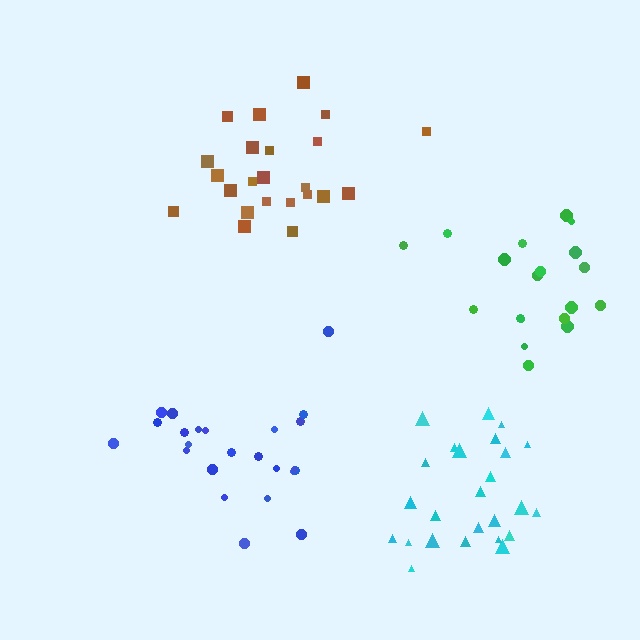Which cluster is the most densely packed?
Blue.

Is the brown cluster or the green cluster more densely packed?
Brown.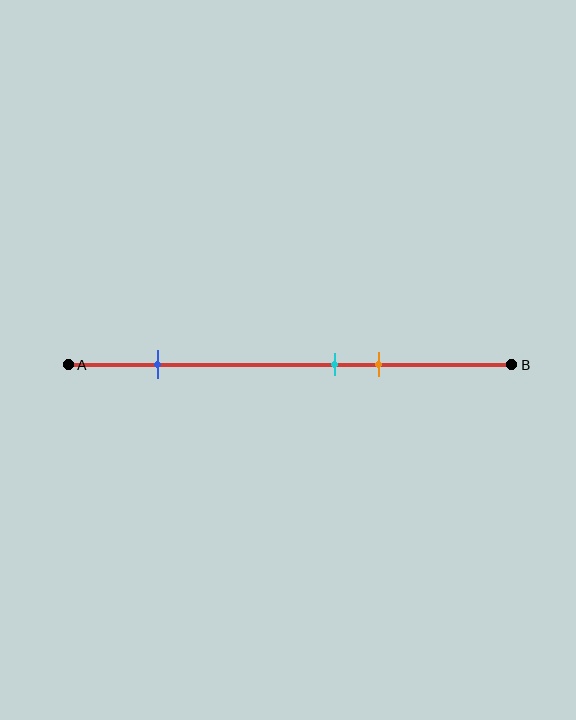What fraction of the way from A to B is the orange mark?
The orange mark is approximately 70% (0.7) of the way from A to B.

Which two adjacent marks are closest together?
The cyan and orange marks are the closest adjacent pair.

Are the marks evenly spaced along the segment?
No, the marks are not evenly spaced.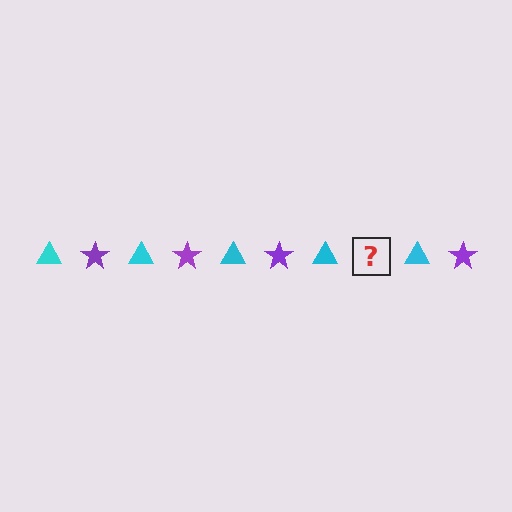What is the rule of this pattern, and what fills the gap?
The rule is that the pattern alternates between cyan triangle and purple star. The gap should be filled with a purple star.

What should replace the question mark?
The question mark should be replaced with a purple star.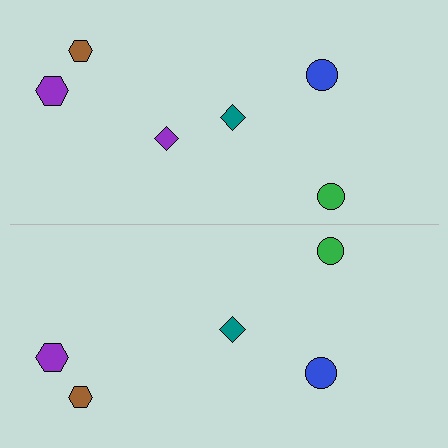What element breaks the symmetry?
A purple diamond is missing from the bottom side.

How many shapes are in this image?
There are 11 shapes in this image.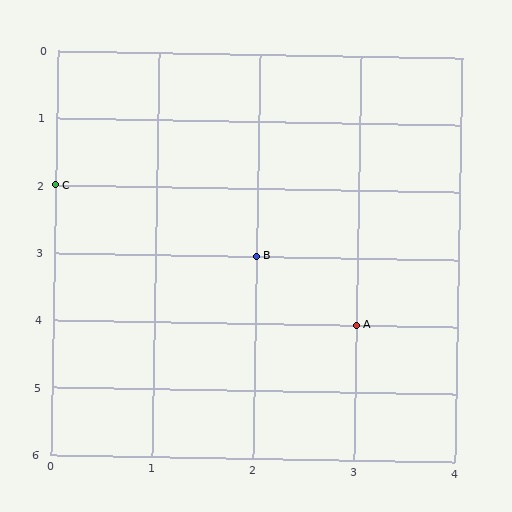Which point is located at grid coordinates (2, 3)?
Point B is at (2, 3).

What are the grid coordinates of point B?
Point B is at grid coordinates (2, 3).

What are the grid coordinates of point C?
Point C is at grid coordinates (0, 2).